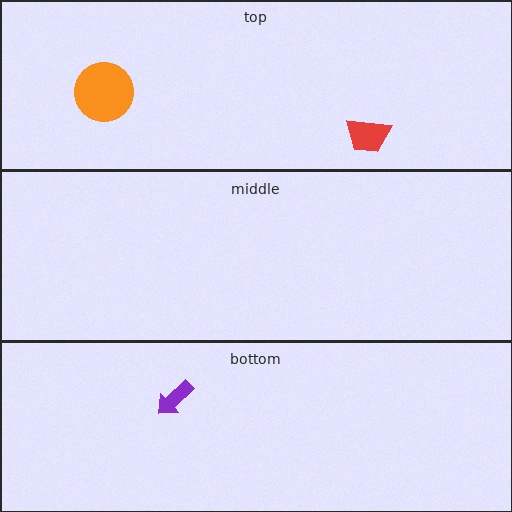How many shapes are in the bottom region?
1.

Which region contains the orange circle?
The top region.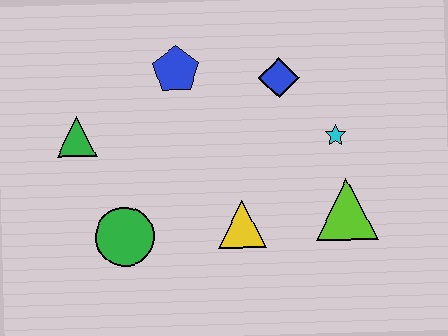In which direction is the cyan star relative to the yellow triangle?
The cyan star is to the right of the yellow triangle.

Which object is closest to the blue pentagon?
The blue diamond is closest to the blue pentagon.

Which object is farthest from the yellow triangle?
The green triangle is farthest from the yellow triangle.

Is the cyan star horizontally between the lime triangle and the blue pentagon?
Yes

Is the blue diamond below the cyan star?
No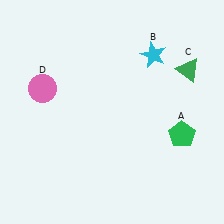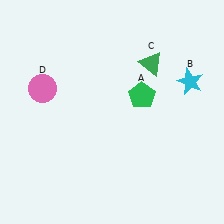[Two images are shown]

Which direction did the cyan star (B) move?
The cyan star (B) moved right.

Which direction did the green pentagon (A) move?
The green pentagon (A) moved left.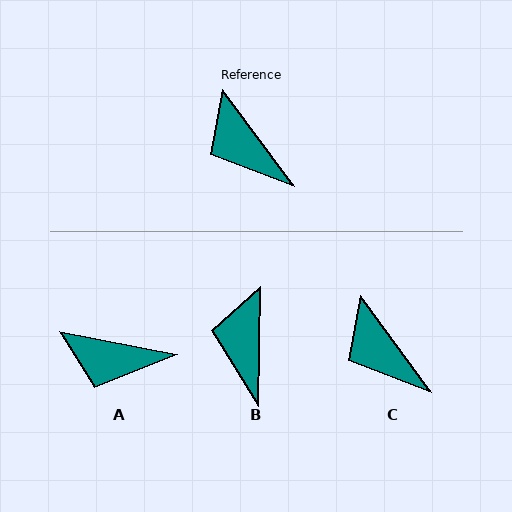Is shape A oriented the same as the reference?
No, it is off by about 42 degrees.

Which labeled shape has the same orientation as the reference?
C.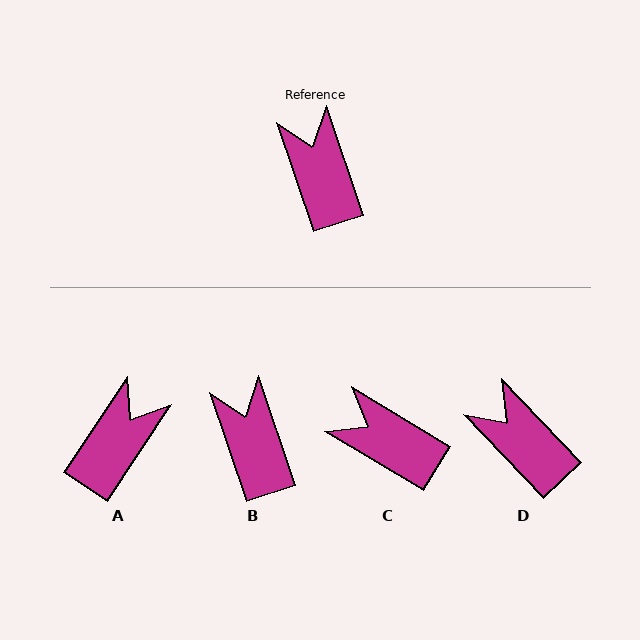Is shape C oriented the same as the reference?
No, it is off by about 41 degrees.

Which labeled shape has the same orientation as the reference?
B.